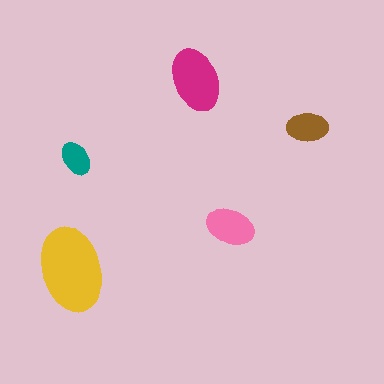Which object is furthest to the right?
The brown ellipse is rightmost.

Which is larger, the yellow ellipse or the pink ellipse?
The yellow one.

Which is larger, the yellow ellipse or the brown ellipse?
The yellow one.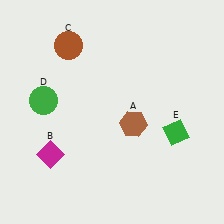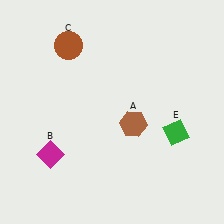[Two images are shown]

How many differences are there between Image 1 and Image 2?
There is 1 difference between the two images.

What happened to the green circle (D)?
The green circle (D) was removed in Image 2. It was in the top-left area of Image 1.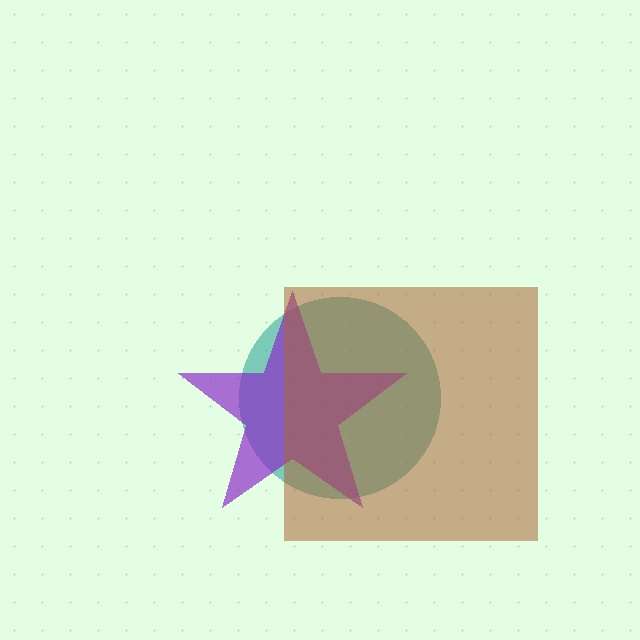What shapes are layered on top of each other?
The layered shapes are: a teal circle, a purple star, a brown square.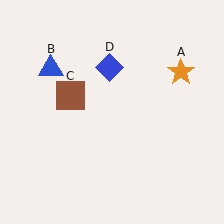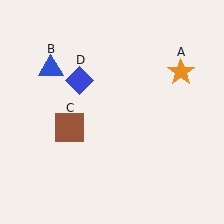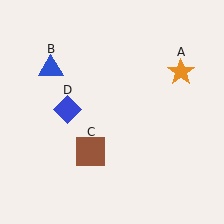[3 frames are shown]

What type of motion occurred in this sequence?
The brown square (object C), blue diamond (object D) rotated counterclockwise around the center of the scene.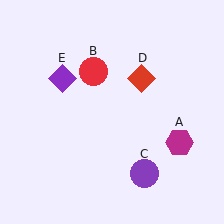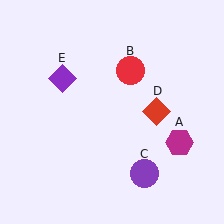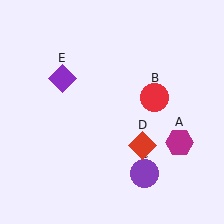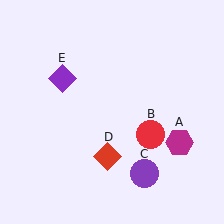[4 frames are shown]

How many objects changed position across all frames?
2 objects changed position: red circle (object B), red diamond (object D).